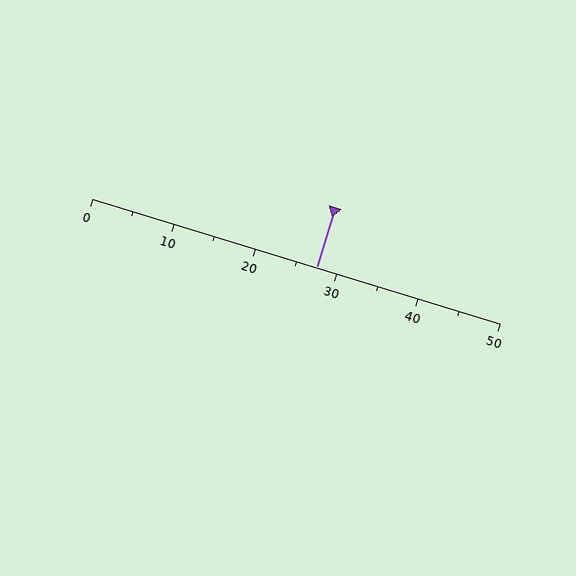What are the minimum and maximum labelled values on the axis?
The axis runs from 0 to 50.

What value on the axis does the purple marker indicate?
The marker indicates approximately 27.5.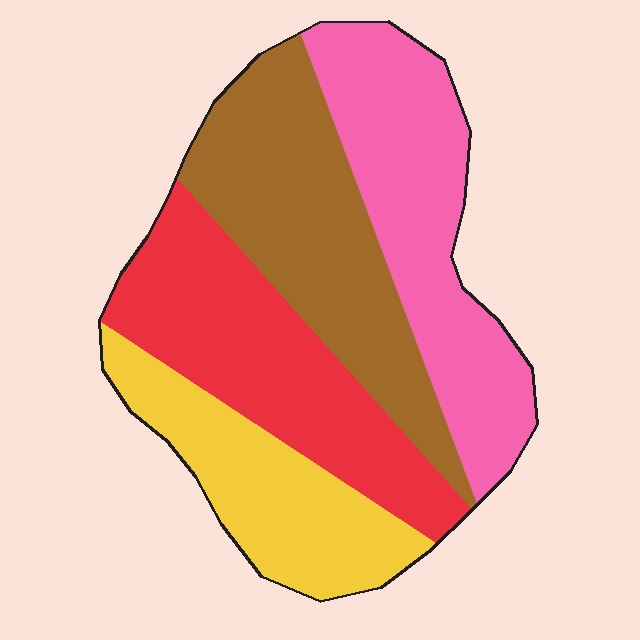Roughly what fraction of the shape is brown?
Brown covers roughly 25% of the shape.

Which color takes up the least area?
Yellow, at roughly 20%.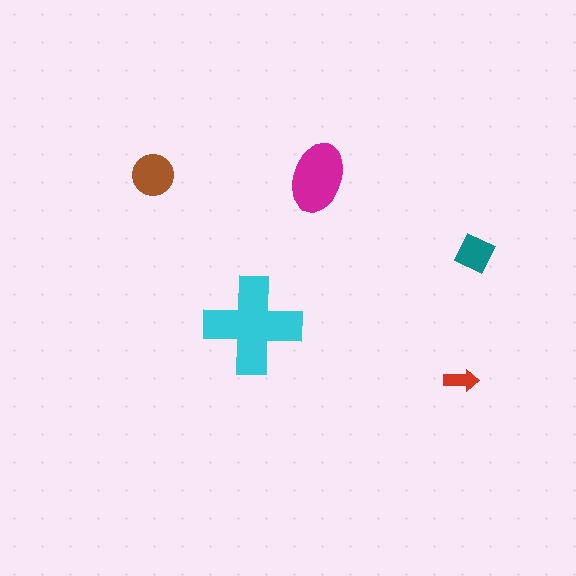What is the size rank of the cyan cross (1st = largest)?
1st.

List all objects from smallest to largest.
The red arrow, the teal diamond, the brown circle, the magenta ellipse, the cyan cross.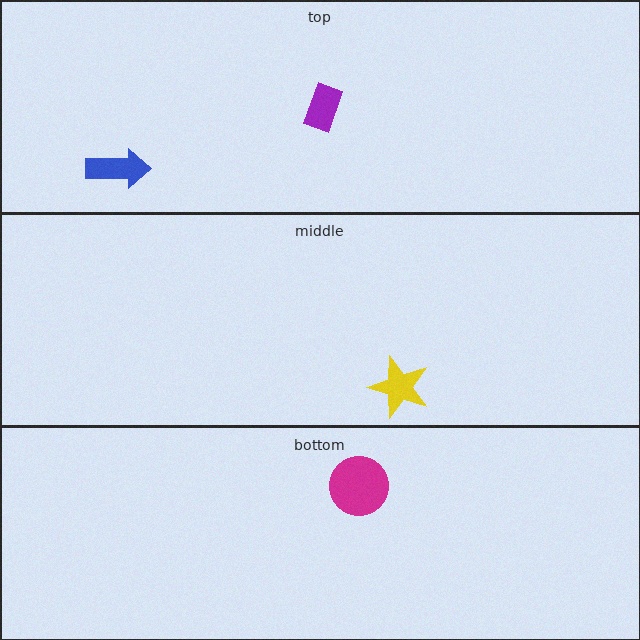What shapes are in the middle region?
The yellow star.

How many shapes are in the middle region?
1.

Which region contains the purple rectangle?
The top region.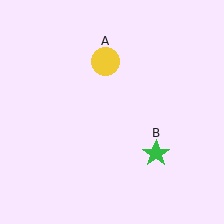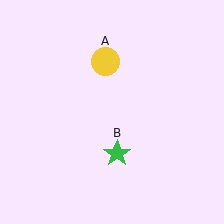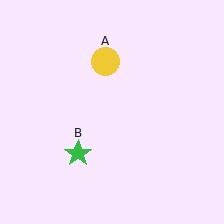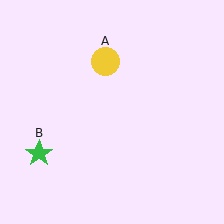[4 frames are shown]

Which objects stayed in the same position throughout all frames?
Yellow circle (object A) remained stationary.